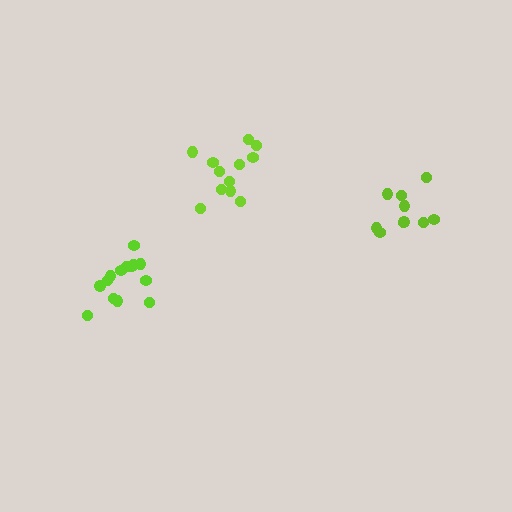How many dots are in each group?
Group 1: 10 dots, Group 2: 12 dots, Group 3: 14 dots (36 total).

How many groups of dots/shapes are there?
There are 3 groups.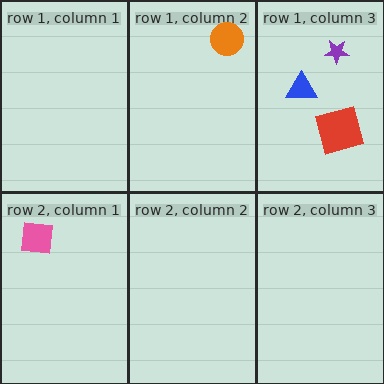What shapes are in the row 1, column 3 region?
The purple star, the blue triangle, the red square.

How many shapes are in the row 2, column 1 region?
1.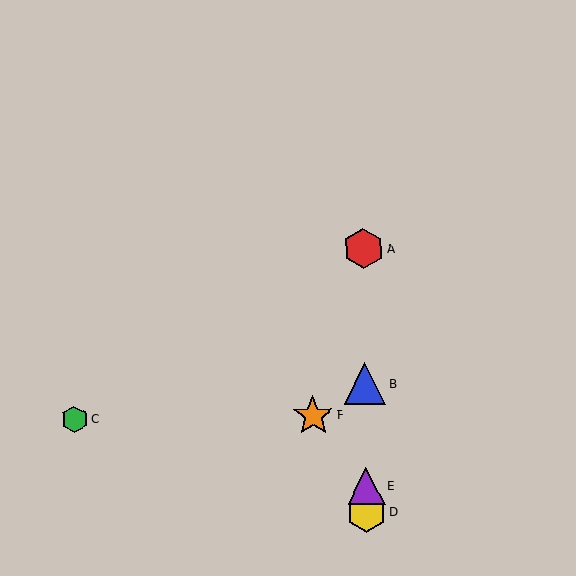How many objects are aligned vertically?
4 objects (A, B, D, E) are aligned vertically.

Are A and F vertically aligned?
No, A is at x≈363 and F is at x≈313.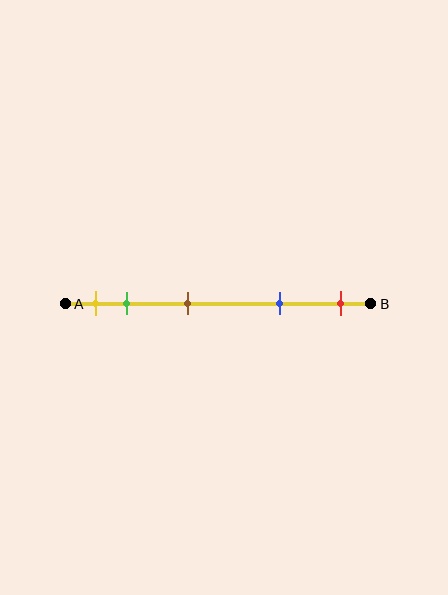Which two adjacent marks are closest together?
The yellow and green marks are the closest adjacent pair.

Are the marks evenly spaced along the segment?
No, the marks are not evenly spaced.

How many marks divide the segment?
There are 5 marks dividing the segment.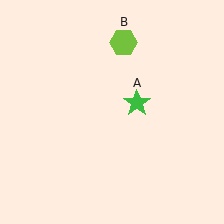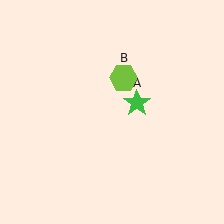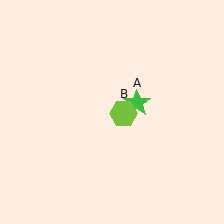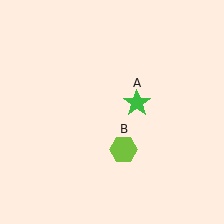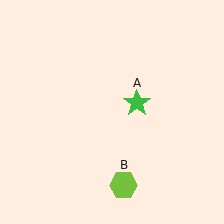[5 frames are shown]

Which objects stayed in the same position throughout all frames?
Green star (object A) remained stationary.